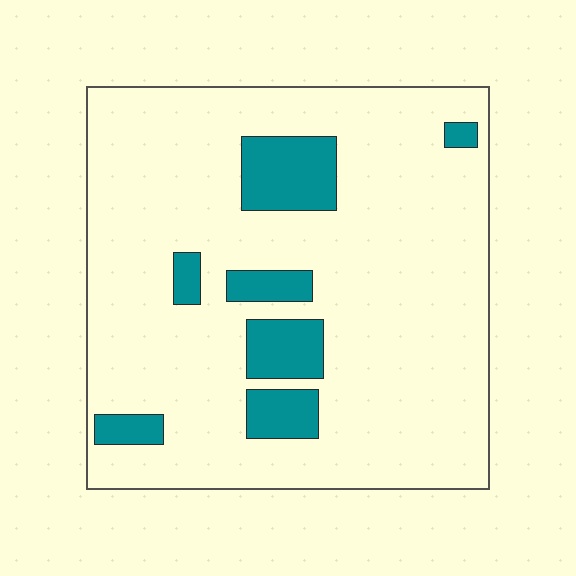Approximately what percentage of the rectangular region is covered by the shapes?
Approximately 15%.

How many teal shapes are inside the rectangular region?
7.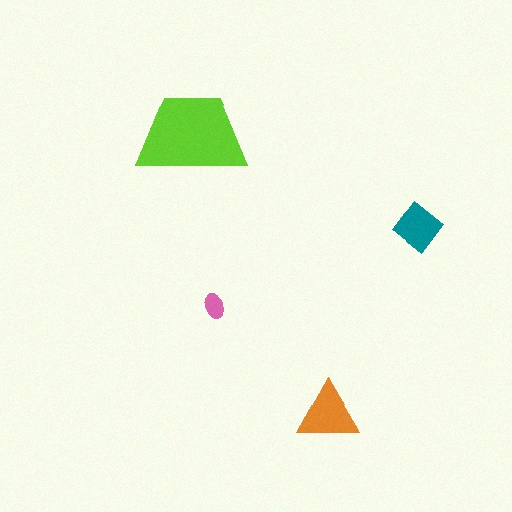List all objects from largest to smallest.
The lime trapezoid, the orange triangle, the teal diamond, the pink ellipse.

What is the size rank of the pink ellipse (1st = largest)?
4th.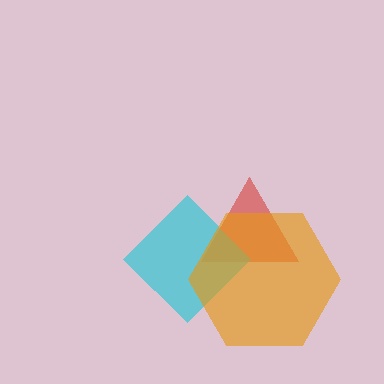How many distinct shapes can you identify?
There are 3 distinct shapes: a red triangle, a cyan diamond, an orange hexagon.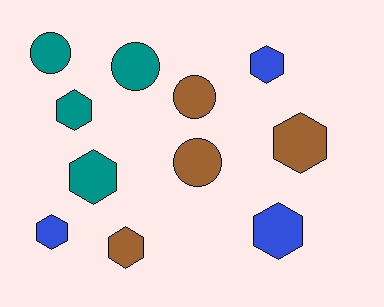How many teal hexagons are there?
There are 2 teal hexagons.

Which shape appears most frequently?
Hexagon, with 7 objects.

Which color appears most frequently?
Teal, with 4 objects.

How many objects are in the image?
There are 11 objects.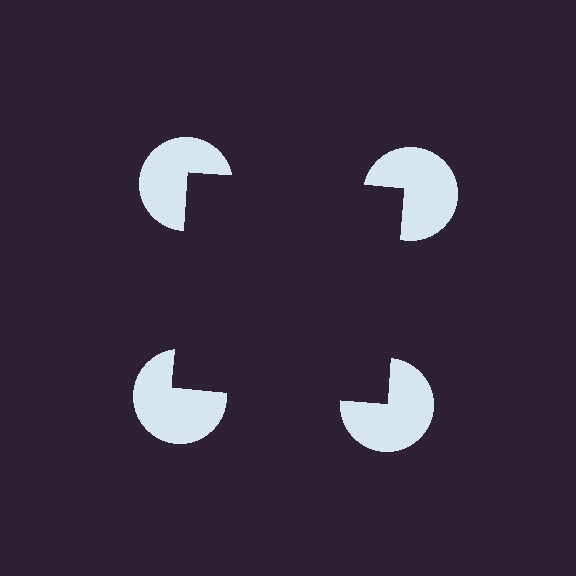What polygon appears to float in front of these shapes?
An illusory square — its edges are inferred from the aligned wedge cuts in the pac-man discs, not physically drawn.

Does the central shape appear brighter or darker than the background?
It typically appears slightly darker than the background, even though no actual brightness change is drawn.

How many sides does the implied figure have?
4 sides.